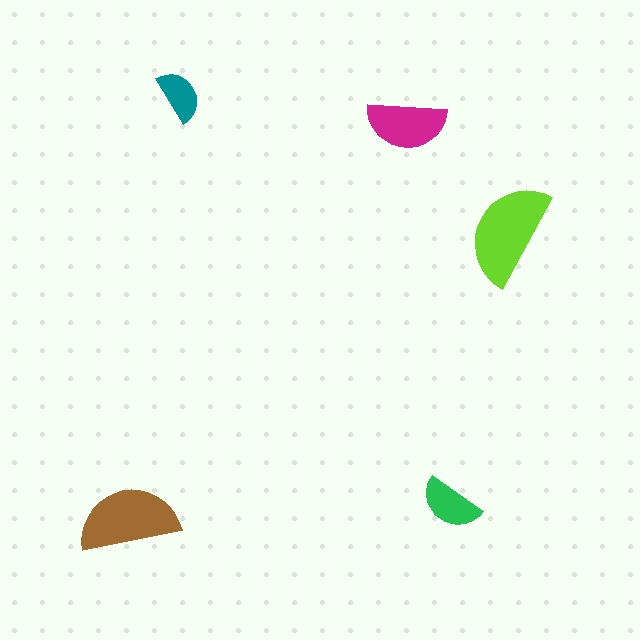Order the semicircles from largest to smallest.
the lime one, the brown one, the magenta one, the green one, the teal one.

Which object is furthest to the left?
The brown semicircle is leftmost.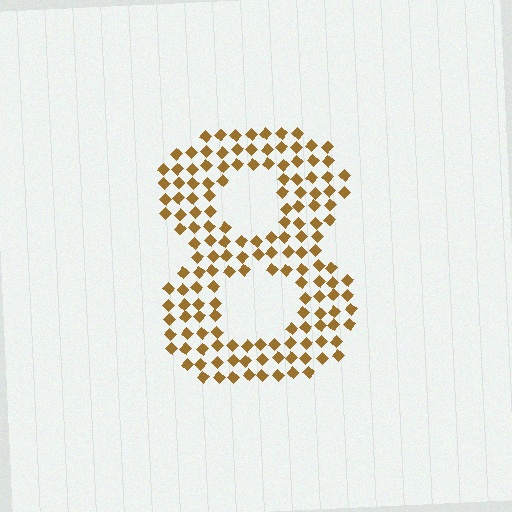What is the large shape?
The large shape is the digit 8.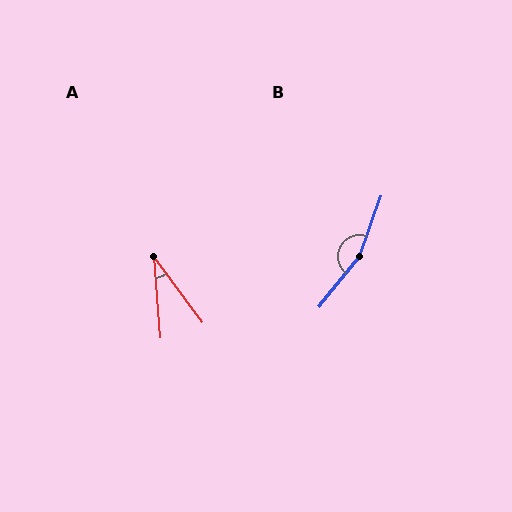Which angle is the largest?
B, at approximately 160 degrees.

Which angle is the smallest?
A, at approximately 32 degrees.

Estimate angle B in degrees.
Approximately 160 degrees.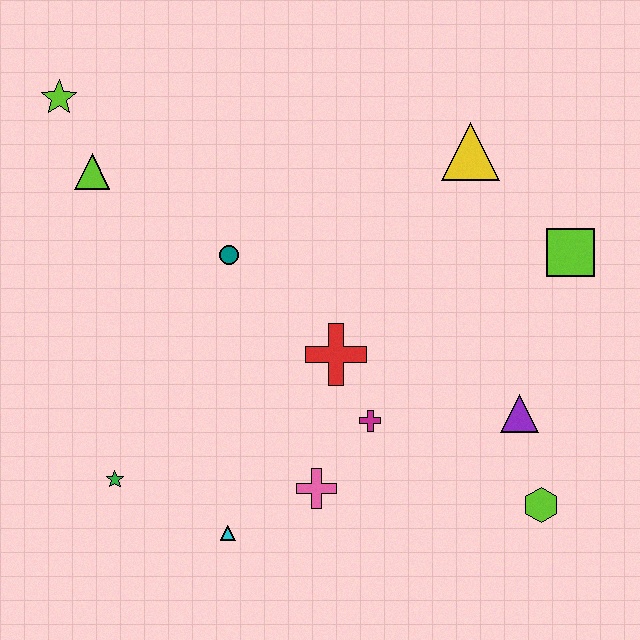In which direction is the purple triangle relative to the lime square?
The purple triangle is below the lime square.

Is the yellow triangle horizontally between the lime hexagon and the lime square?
No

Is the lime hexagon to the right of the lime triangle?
Yes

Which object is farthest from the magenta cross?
The lime star is farthest from the magenta cross.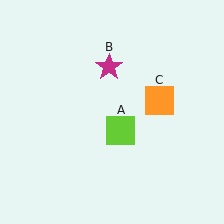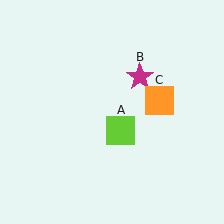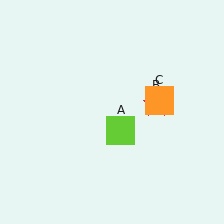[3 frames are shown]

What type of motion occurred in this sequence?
The magenta star (object B) rotated clockwise around the center of the scene.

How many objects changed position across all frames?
1 object changed position: magenta star (object B).